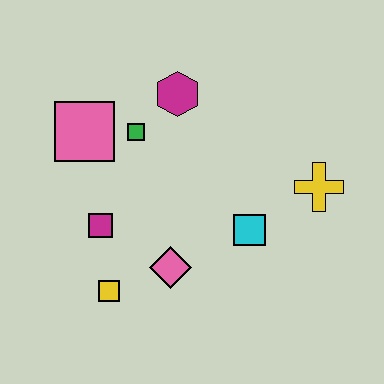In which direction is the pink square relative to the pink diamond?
The pink square is above the pink diamond.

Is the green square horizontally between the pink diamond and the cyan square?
No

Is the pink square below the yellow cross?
No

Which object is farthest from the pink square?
The yellow cross is farthest from the pink square.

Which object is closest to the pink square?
The green square is closest to the pink square.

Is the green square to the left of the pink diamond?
Yes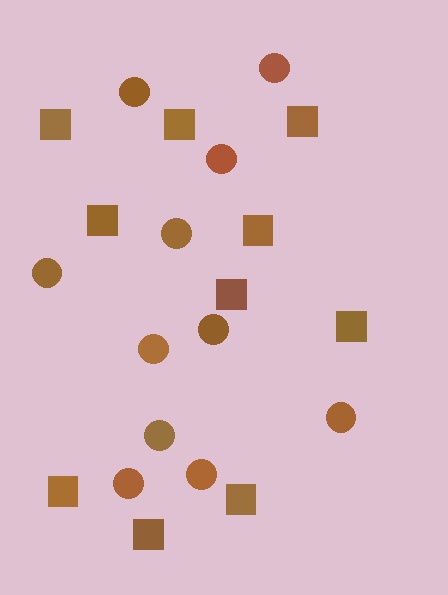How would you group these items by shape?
There are 2 groups: one group of squares (10) and one group of circles (11).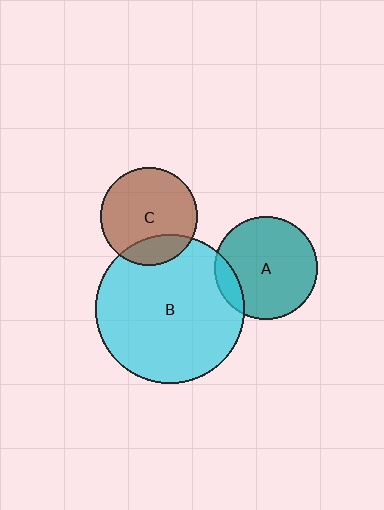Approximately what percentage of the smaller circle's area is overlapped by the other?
Approximately 20%.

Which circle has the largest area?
Circle B (cyan).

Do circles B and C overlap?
Yes.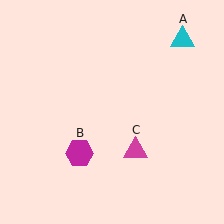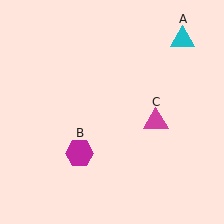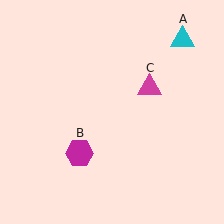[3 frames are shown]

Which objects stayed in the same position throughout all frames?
Cyan triangle (object A) and magenta hexagon (object B) remained stationary.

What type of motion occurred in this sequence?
The magenta triangle (object C) rotated counterclockwise around the center of the scene.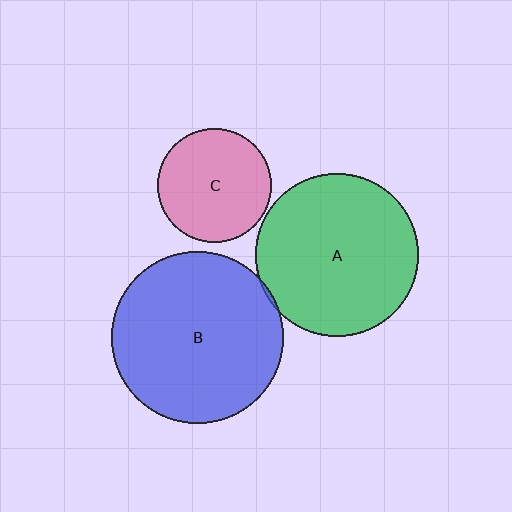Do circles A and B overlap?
Yes.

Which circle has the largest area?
Circle B (blue).